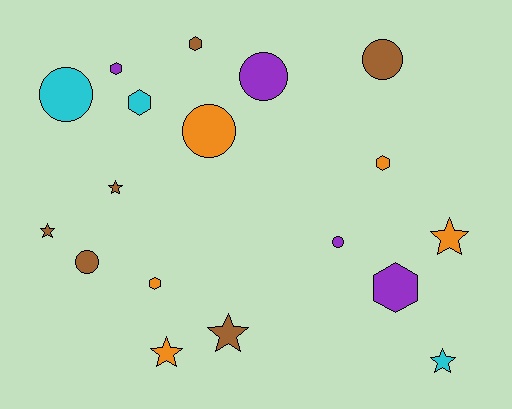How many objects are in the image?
There are 18 objects.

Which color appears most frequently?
Brown, with 6 objects.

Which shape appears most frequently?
Hexagon, with 6 objects.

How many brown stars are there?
There are 3 brown stars.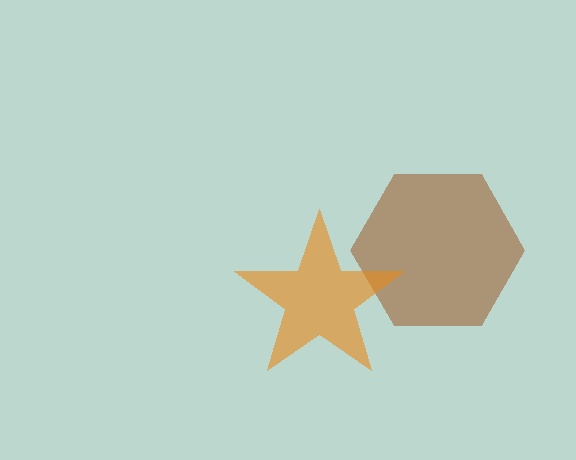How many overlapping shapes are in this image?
There are 2 overlapping shapes in the image.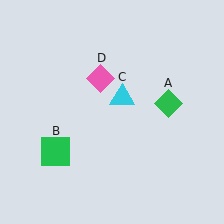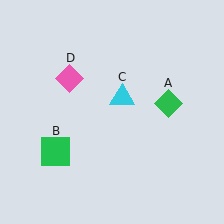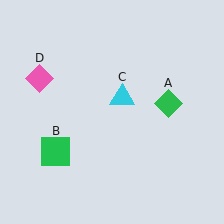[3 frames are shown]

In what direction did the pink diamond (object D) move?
The pink diamond (object D) moved left.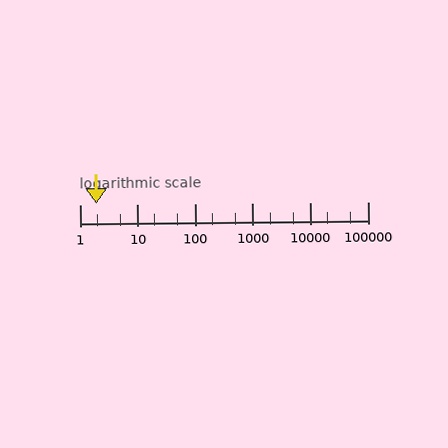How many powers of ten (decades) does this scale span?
The scale spans 5 decades, from 1 to 100000.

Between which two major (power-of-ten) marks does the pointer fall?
The pointer is between 1 and 10.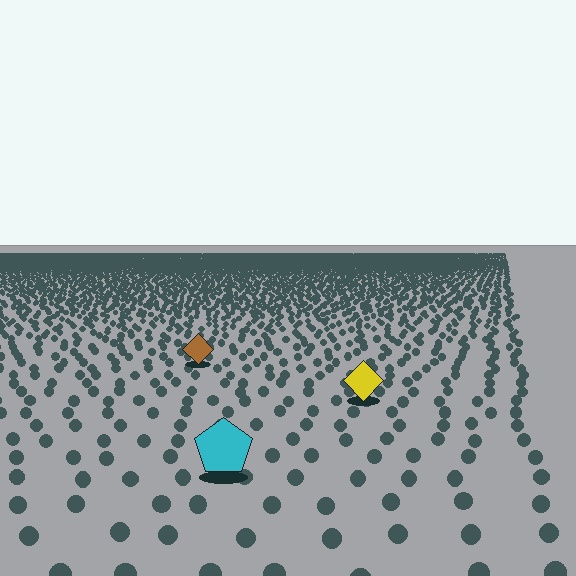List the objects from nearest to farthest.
From nearest to farthest: the cyan pentagon, the yellow diamond, the brown diamond.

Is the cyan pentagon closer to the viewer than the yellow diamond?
Yes. The cyan pentagon is closer — you can tell from the texture gradient: the ground texture is coarser near it.